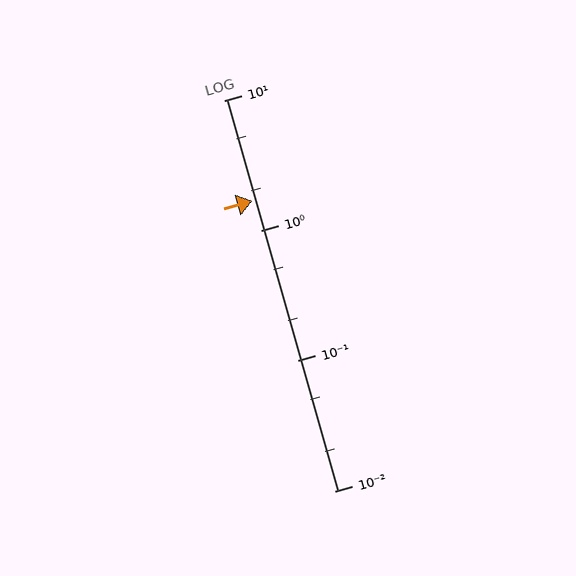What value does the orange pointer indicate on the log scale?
The pointer indicates approximately 1.7.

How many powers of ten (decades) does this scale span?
The scale spans 3 decades, from 0.01 to 10.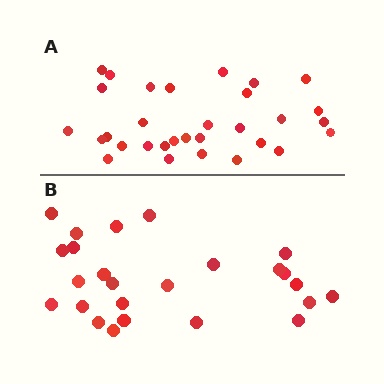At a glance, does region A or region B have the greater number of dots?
Region A (the top region) has more dots.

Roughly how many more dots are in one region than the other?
Region A has about 6 more dots than region B.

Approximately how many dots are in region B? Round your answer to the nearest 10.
About 20 dots. (The exact count is 25, which rounds to 20.)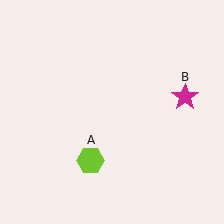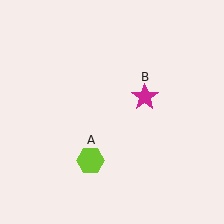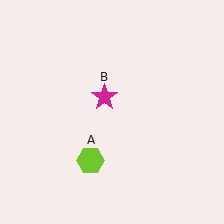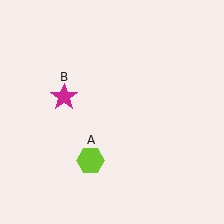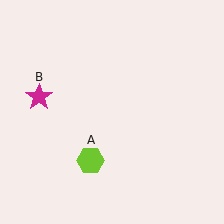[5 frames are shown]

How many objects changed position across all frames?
1 object changed position: magenta star (object B).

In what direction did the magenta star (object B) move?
The magenta star (object B) moved left.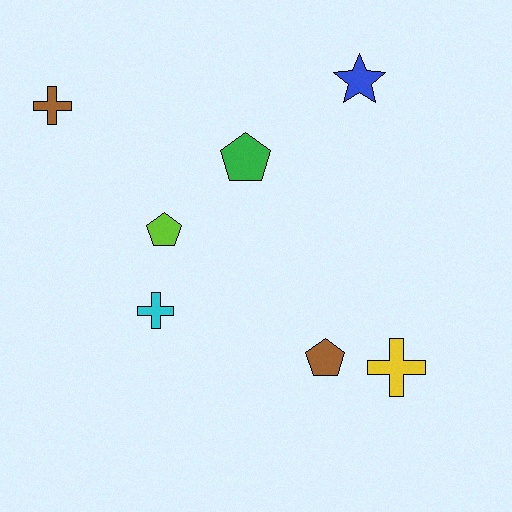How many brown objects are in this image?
There are 2 brown objects.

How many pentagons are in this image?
There are 3 pentagons.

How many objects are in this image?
There are 7 objects.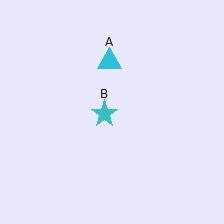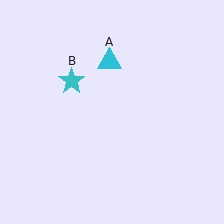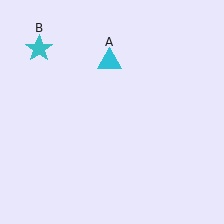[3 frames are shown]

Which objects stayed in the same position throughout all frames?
Cyan triangle (object A) remained stationary.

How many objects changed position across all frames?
1 object changed position: cyan star (object B).